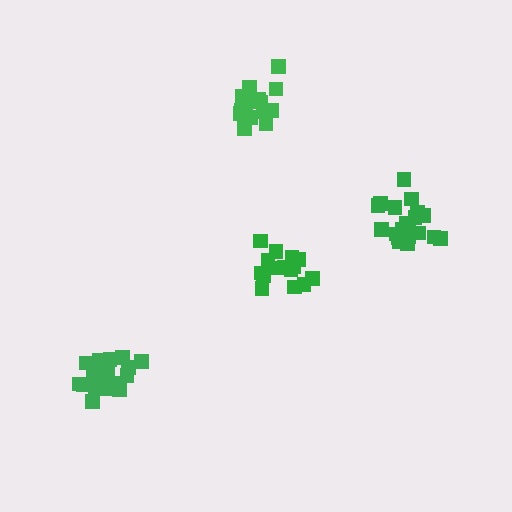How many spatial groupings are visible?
There are 4 spatial groupings.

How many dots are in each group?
Group 1: 16 dots, Group 2: 17 dots, Group 3: 19 dots, Group 4: 20 dots (72 total).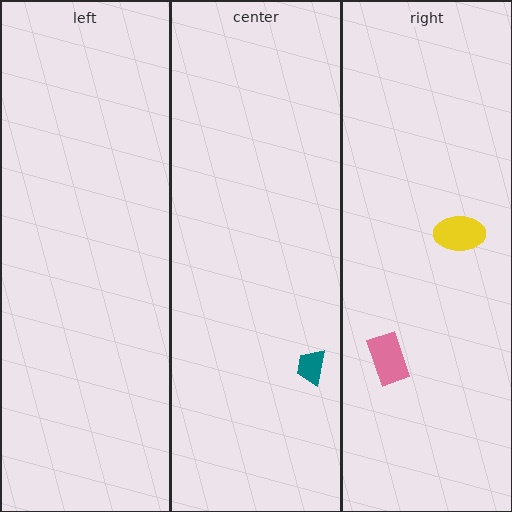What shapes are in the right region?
The pink rectangle, the yellow ellipse.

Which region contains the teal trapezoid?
The center region.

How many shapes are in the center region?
1.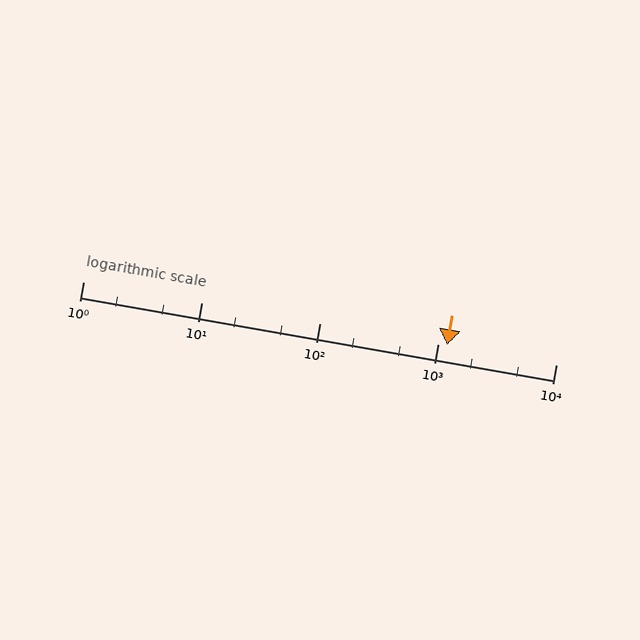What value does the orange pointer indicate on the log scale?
The pointer indicates approximately 1200.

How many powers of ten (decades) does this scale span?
The scale spans 4 decades, from 1 to 10000.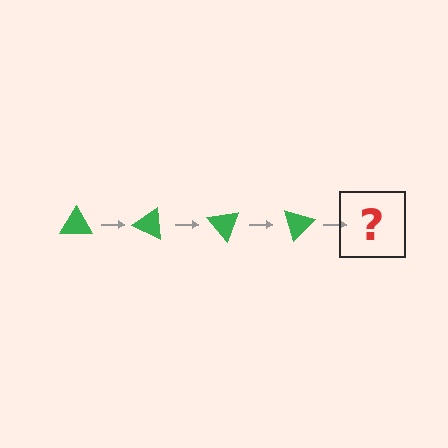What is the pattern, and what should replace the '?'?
The pattern is that the triangle rotates 25 degrees each step. The '?' should be a green triangle rotated 100 degrees.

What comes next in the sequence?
The next element should be a green triangle rotated 100 degrees.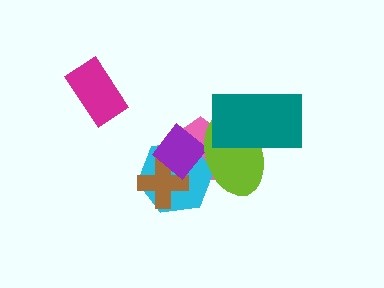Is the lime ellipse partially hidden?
Yes, it is partially covered by another shape.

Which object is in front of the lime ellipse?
The teal rectangle is in front of the lime ellipse.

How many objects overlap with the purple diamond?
4 objects overlap with the purple diamond.